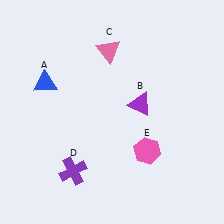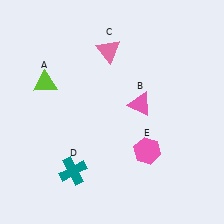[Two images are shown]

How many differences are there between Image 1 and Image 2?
There are 3 differences between the two images.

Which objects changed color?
A changed from blue to lime. B changed from purple to pink. D changed from purple to teal.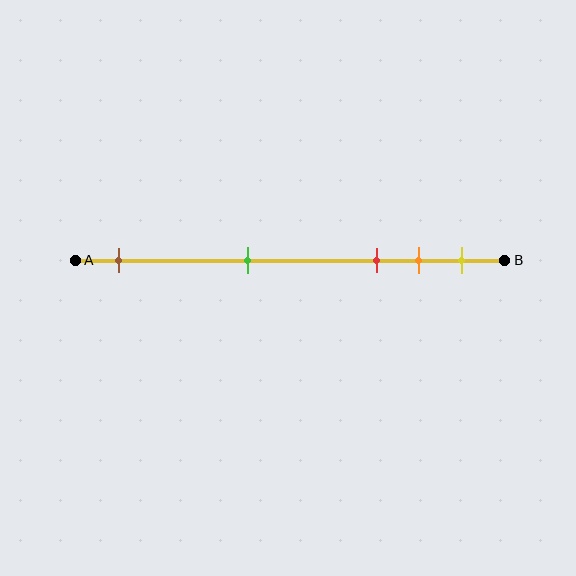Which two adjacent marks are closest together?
The orange and yellow marks are the closest adjacent pair.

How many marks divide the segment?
There are 5 marks dividing the segment.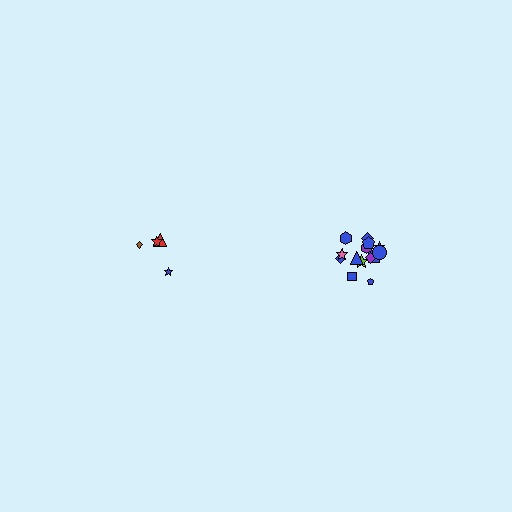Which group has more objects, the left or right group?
The right group.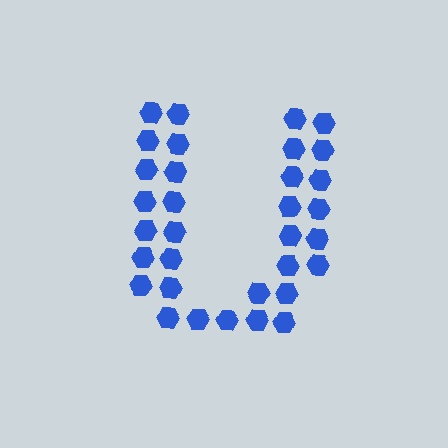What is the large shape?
The large shape is the letter U.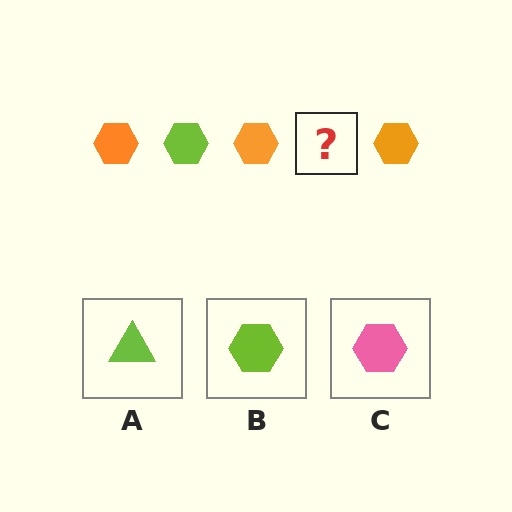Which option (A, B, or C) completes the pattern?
B.